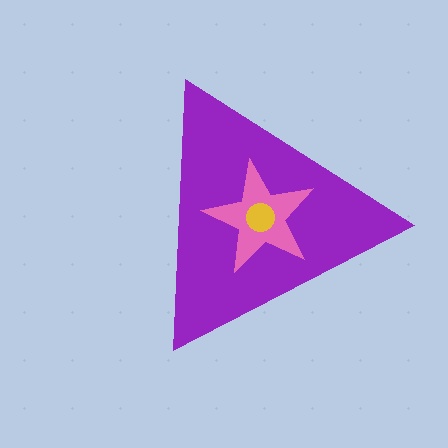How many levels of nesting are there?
3.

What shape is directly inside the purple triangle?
The pink star.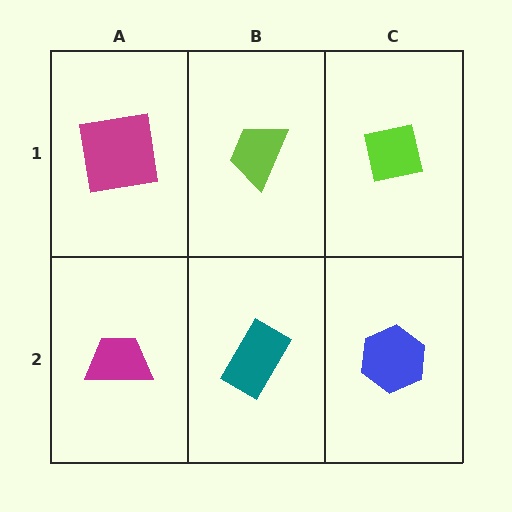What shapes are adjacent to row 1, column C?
A blue hexagon (row 2, column C), a lime trapezoid (row 1, column B).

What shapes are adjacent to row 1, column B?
A teal rectangle (row 2, column B), a magenta square (row 1, column A), a lime square (row 1, column C).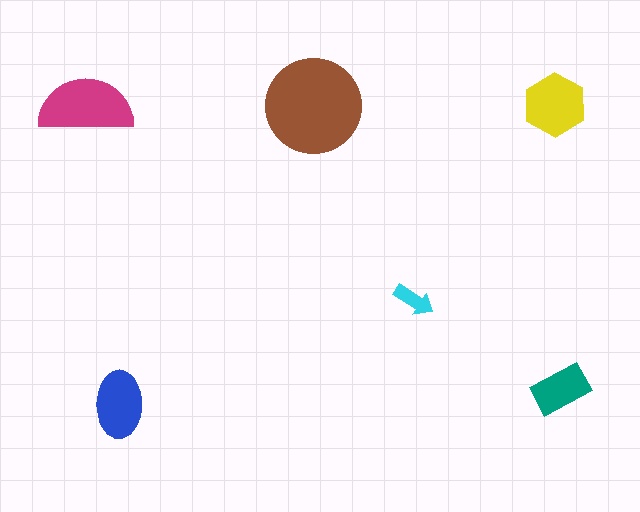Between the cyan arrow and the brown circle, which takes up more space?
The brown circle.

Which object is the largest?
The brown circle.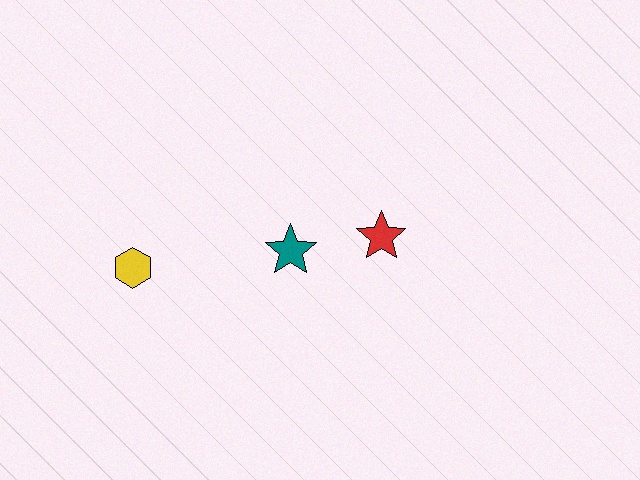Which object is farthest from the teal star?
The yellow hexagon is farthest from the teal star.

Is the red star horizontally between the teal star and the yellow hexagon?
No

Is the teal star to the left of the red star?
Yes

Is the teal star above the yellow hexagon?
Yes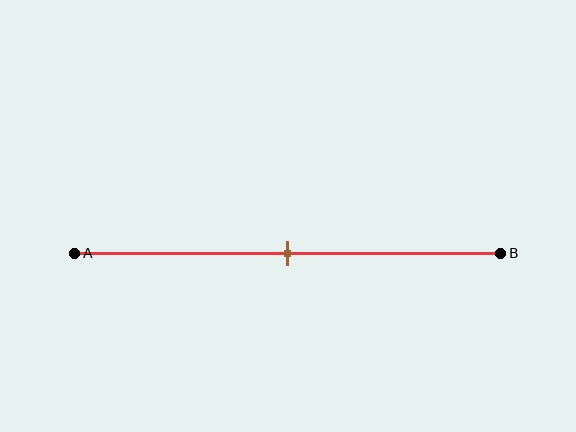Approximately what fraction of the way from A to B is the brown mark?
The brown mark is approximately 50% of the way from A to B.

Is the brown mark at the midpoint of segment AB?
Yes, the mark is approximately at the midpoint.